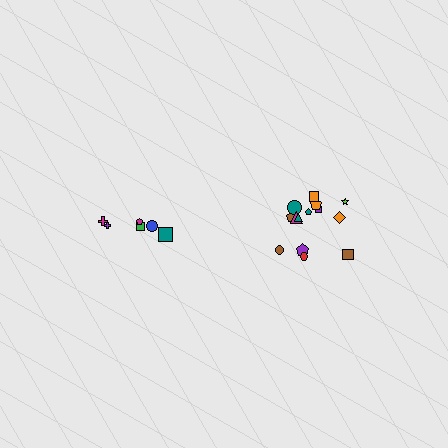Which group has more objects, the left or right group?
The right group.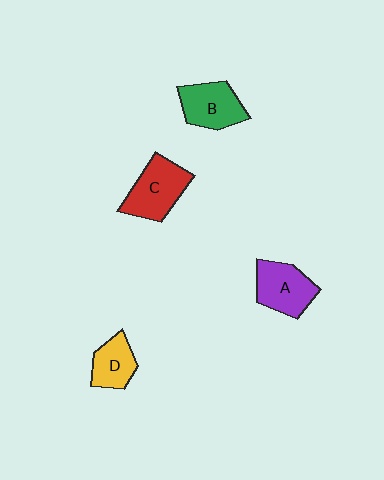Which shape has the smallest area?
Shape D (yellow).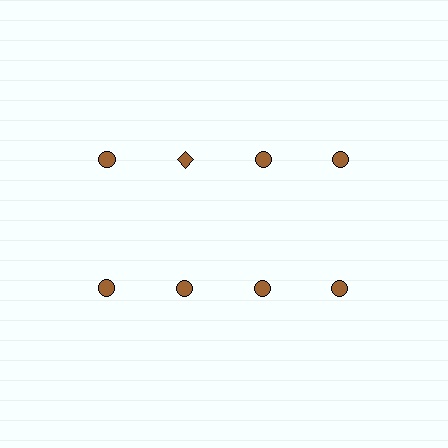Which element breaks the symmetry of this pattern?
The brown diamond in the top row, second from left column breaks the symmetry. All other shapes are brown circles.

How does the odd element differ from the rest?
It has a different shape: diamond instead of circle.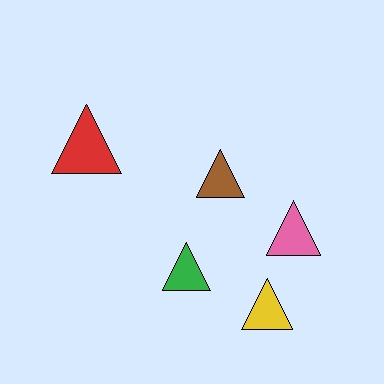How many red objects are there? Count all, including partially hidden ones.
There is 1 red object.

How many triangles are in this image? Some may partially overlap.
There are 5 triangles.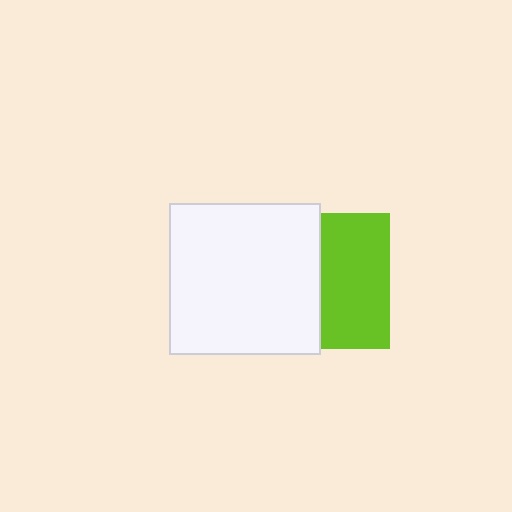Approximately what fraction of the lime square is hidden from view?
Roughly 50% of the lime square is hidden behind the white square.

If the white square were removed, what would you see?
You would see the complete lime square.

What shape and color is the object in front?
The object in front is a white square.